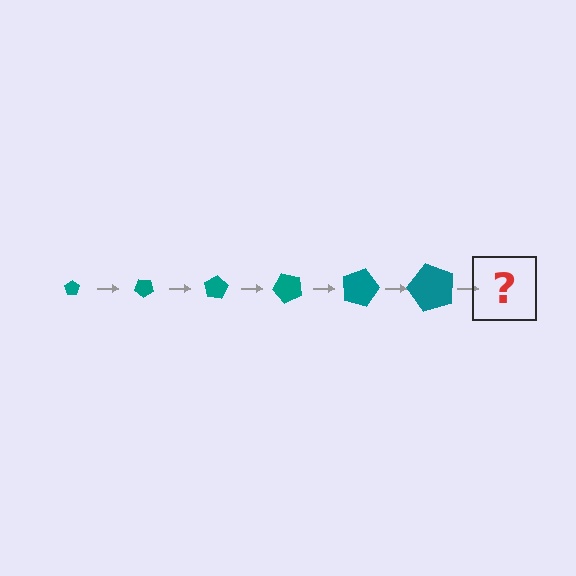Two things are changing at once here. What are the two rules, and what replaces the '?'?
The two rules are that the pentagon grows larger each step and it rotates 40 degrees each step. The '?' should be a pentagon, larger than the previous one and rotated 240 degrees from the start.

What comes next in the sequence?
The next element should be a pentagon, larger than the previous one and rotated 240 degrees from the start.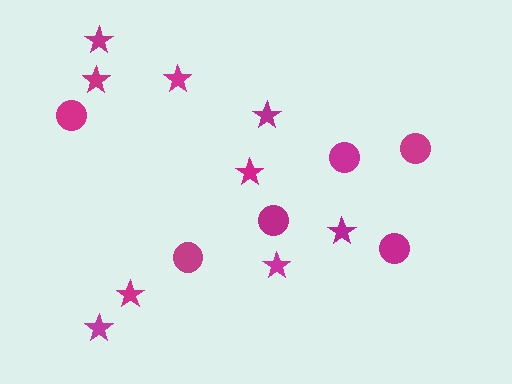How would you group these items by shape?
There are 2 groups: one group of stars (9) and one group of circles (6).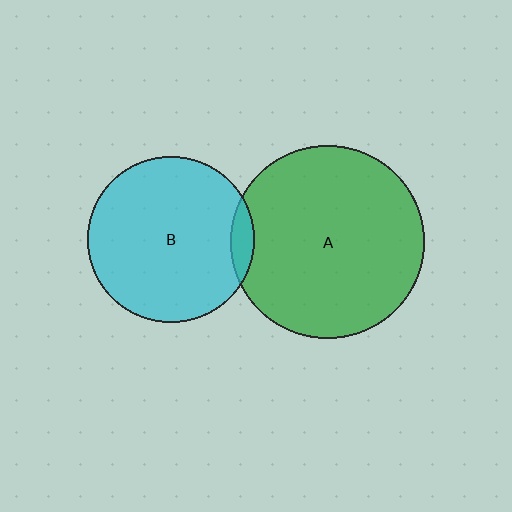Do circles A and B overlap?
Yes.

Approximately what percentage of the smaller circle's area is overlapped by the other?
Approximately 5%.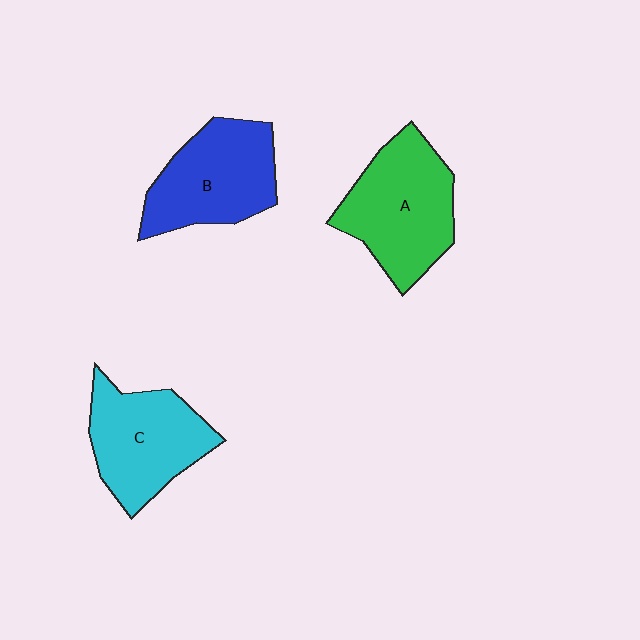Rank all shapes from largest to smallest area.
From largest to smallest: A (green), B (blue), C (cyan).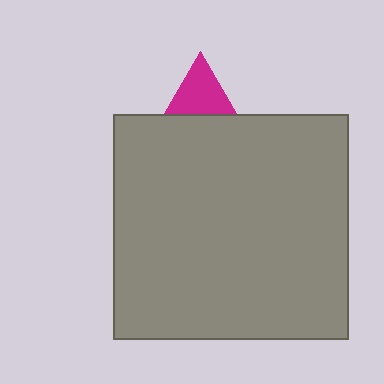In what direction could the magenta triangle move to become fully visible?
The magenta triangle could move up. That would shift it out from behind the gray rectangle entirely.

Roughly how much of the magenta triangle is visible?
A small part of it is visible (roughly 39%).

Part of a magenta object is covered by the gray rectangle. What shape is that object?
It is a triangle.